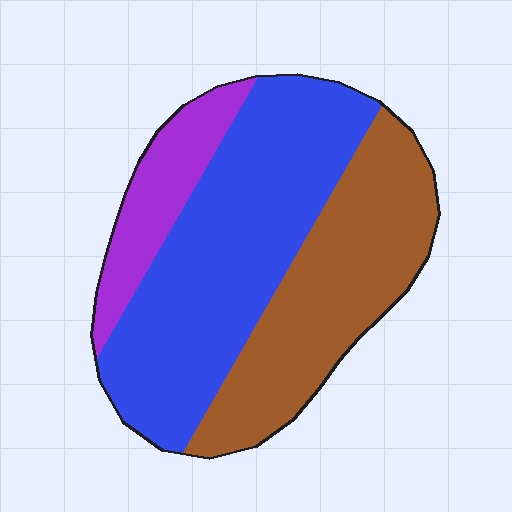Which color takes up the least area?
Purple, at roughly 15%.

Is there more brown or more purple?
Brown.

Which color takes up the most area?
Blue, at roughly 50%.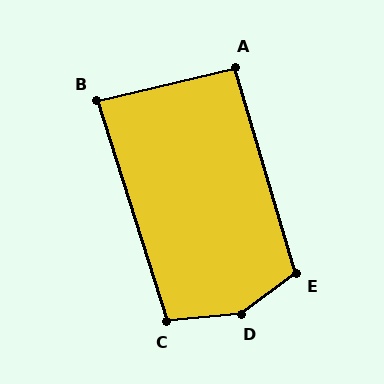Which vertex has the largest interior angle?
D, at approximately 148 degrees.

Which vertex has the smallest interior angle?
B, at approximately 86 degrees.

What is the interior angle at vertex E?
Approximately 111 degrees (obtuse).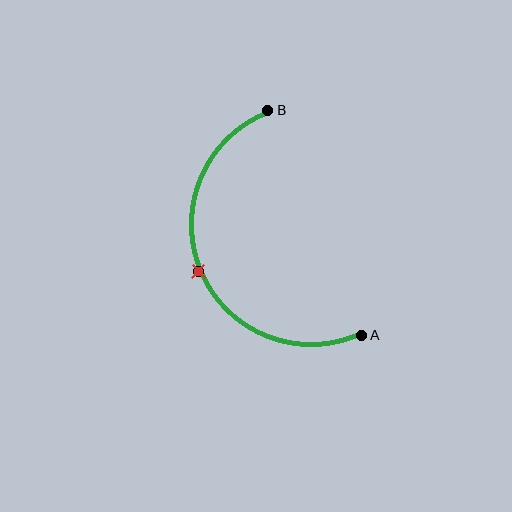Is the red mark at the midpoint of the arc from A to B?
Yes. The red mark lies on the arc at equal arc-length from both A and B — it is the arc midpoint.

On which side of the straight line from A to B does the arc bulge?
The arc bulges to the left of the straight line connecting A and B.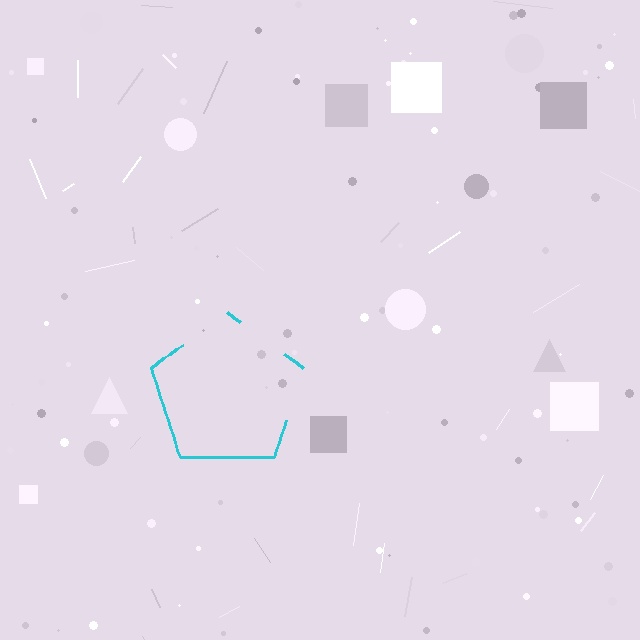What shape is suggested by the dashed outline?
The dashed outline suggests a pentagon.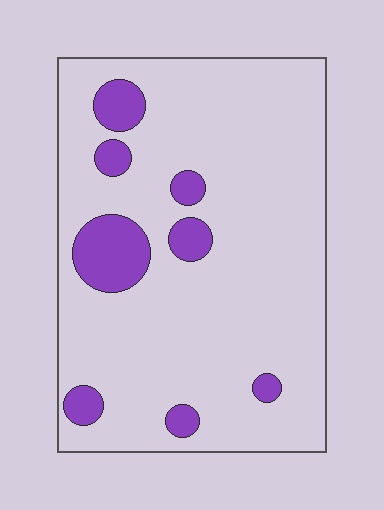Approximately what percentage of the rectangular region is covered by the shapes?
Approximately 15%.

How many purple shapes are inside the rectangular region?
8.